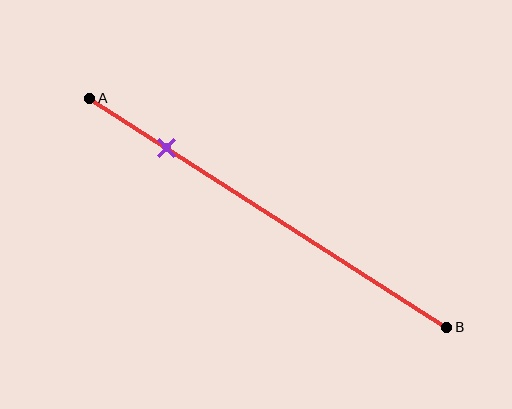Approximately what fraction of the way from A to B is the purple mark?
The purple mark is approximately 20% of the way from A to B.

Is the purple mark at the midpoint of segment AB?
No, the mark is at about 20% from A, not at the 50% midpoint.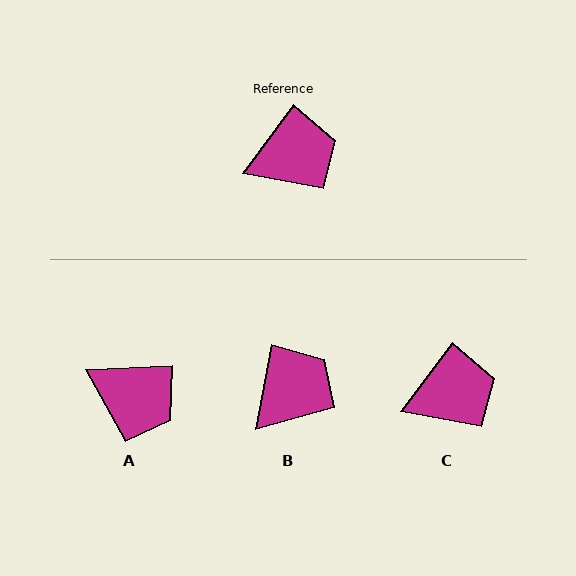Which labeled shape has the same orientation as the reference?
C.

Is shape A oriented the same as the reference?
No, it is off by about 50 degrees.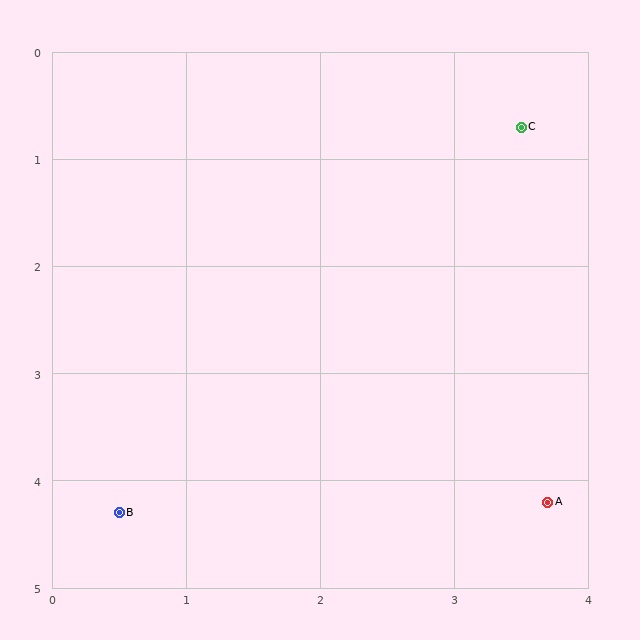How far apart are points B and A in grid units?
Points B and A are about 3.2 grid units apart.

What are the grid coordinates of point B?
Point B is at approximately (0.5, 4.3).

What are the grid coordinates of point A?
Point A is at approximately (3.7, 4.2).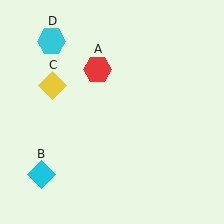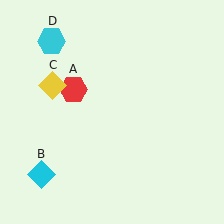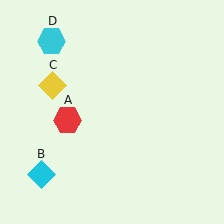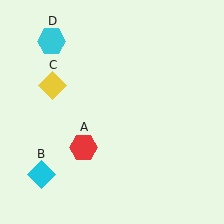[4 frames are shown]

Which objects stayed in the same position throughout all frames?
Cyan diamond (object B) and yellow diamond (object C) and cyan hexagon (object D) remained stationary.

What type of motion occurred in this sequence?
The red hexagon (object A) rotated counterclockwise around the center of the scene.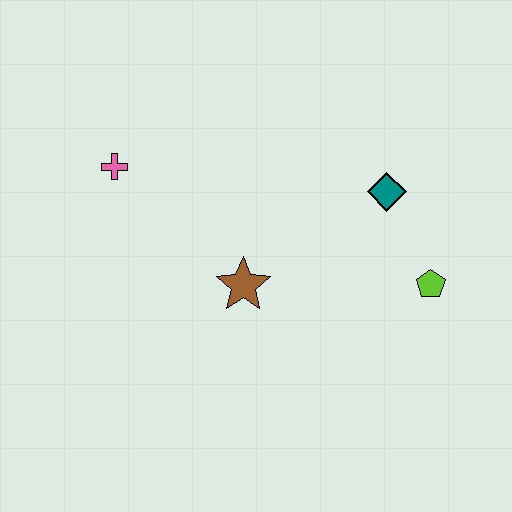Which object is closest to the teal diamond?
The lime pentagon is closest to the teal diamond.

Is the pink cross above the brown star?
Yes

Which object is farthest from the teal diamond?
The pink cross is farthest from the teal diamond.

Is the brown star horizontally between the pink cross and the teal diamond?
Yes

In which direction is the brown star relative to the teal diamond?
The brown star is to the left of the teal diamond.